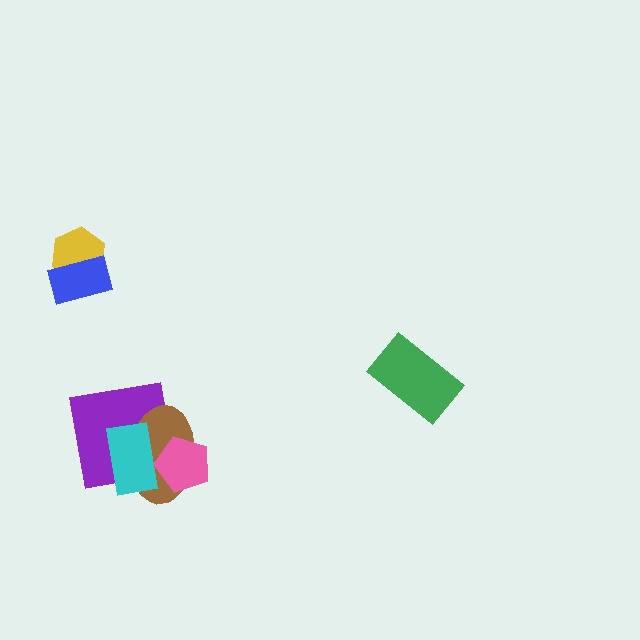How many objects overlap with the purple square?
3 objects overlap with the purple square.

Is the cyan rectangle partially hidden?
Yes, it is partially covered by another shape.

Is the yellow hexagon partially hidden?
Yes, it is partially covered by another shape.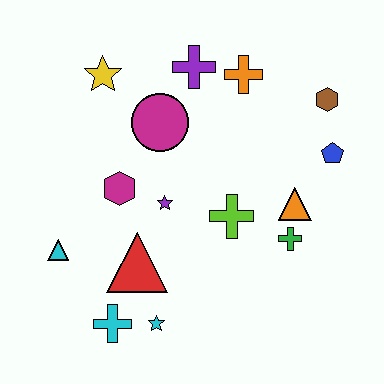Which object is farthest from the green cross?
The yellow star is farthest from the green cross.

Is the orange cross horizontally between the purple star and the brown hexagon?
Yes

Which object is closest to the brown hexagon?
The blue pentagon is closest to the brown hexagon.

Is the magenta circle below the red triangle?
No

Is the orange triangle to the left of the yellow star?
No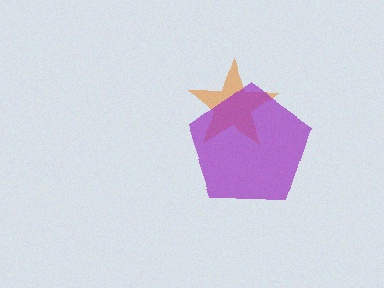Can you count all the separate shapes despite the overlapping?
Yes, there are 2 separate shapes.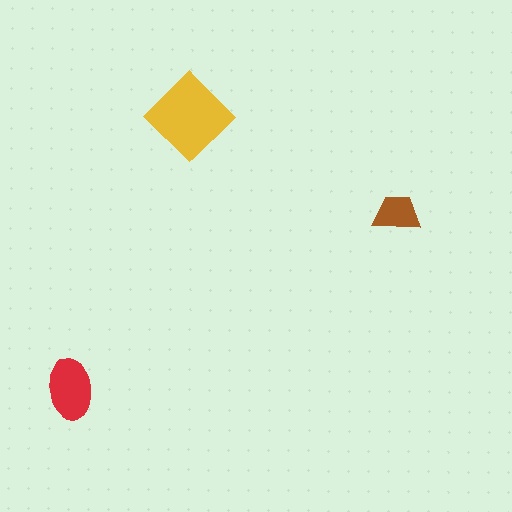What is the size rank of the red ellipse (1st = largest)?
2nd.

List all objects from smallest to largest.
The brown trapezoid, the red ellipse, the yellow diamond.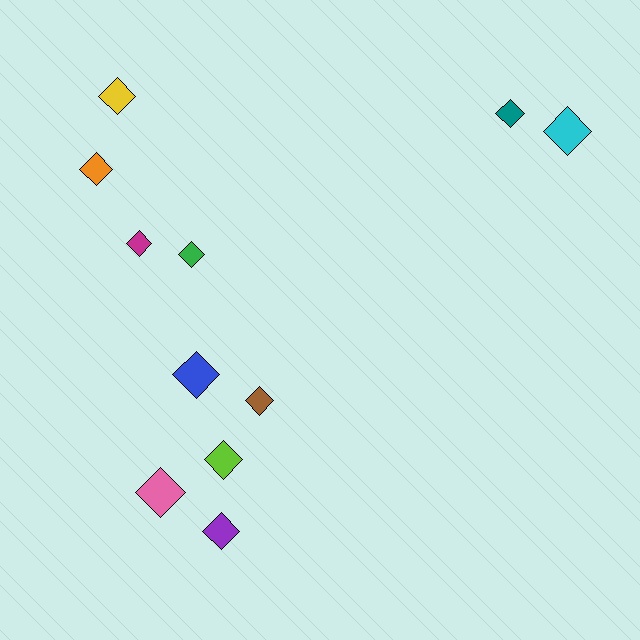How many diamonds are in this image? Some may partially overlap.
There are 11 diamonds.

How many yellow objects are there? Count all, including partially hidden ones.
There is 1 yellow object.